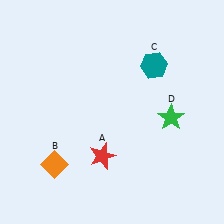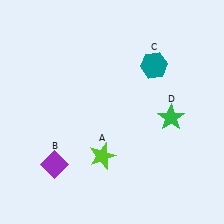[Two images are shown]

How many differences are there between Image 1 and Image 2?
There are 2 differences between the two images.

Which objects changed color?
A changed from red to lime. B changed from orange to purple.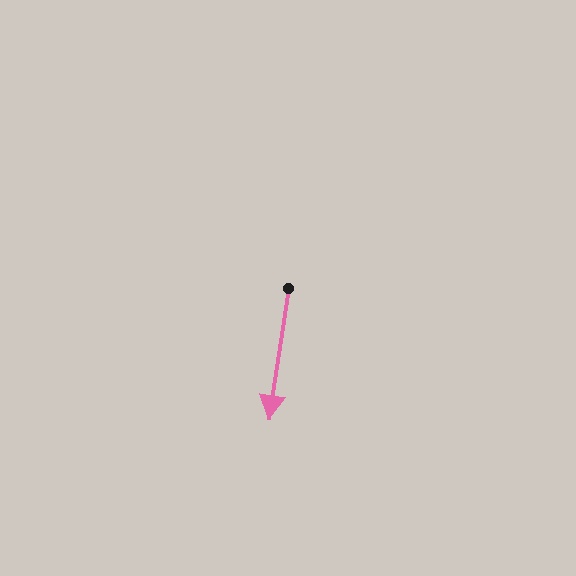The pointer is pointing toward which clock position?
Roughly 6 o'clock.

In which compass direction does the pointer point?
South.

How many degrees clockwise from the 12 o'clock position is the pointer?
Approximately 188 degrees.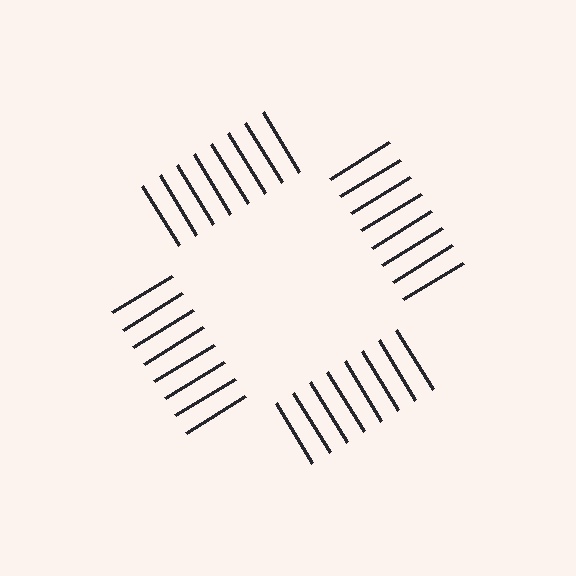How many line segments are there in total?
32 — 8 along each of the 4 edges.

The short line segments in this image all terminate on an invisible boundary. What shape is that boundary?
An illusory square — the line segments terminate on its edges but no continuous stroke is drawn.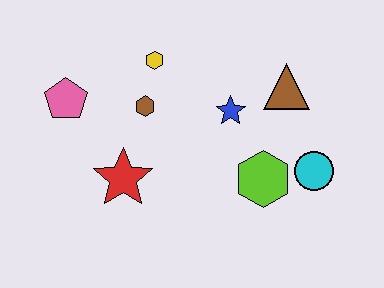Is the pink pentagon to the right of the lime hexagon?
No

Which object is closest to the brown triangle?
The blue star is closest to the brown triangle.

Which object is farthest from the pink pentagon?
The cyan circle is farthest from the pink pentagon.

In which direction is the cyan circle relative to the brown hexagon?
The cyan circle is to the right of the brown hexagon.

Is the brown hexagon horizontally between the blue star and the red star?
Yes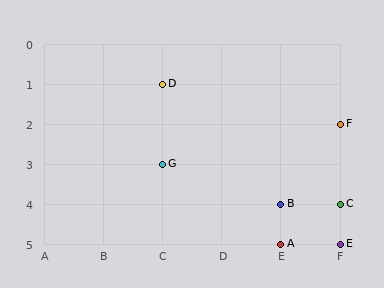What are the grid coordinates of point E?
Point E is at grid coordinates (F, 5).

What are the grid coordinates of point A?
Point A is at grid coordinates (E, 5).